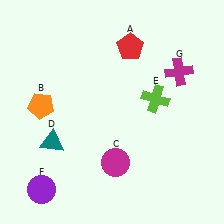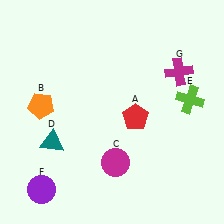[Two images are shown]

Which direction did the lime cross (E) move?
The lime cross (E) moved right.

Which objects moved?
The objects that moved are: the red pentagon (A), the lime cross (E).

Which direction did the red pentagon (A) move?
The red pentagon (A) moved down.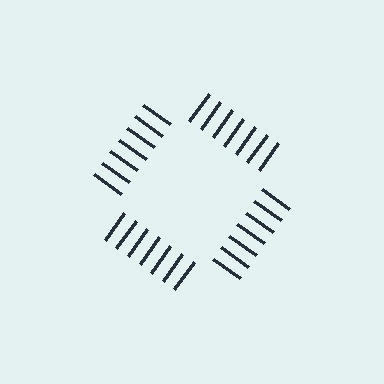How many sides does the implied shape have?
4 sides — the line-ends trace a square.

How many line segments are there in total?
28 — 7 along each of the 4 edges.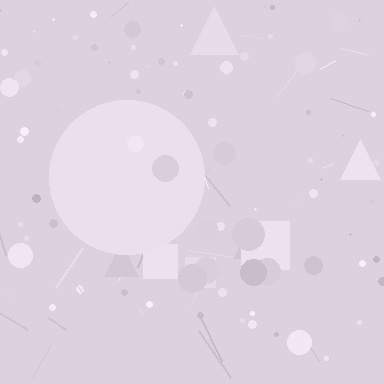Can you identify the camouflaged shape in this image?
The camouflaged shape is a circle.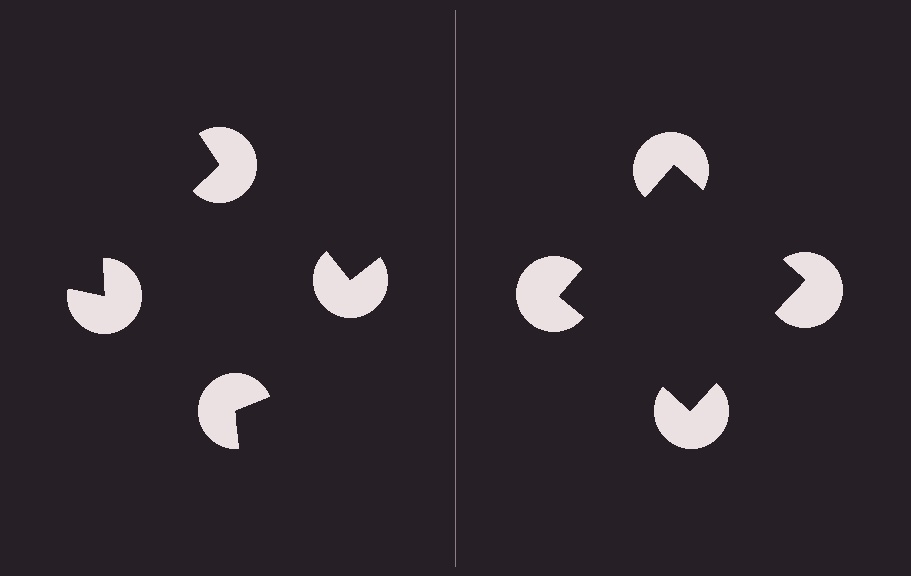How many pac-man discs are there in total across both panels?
8 — 4 on each side.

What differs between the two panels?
The pac-man discs are positioned identically on both sides; only the wedge orientations differ. On the right they align to a square; on the left they are misaligned.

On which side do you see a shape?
An illusory square appears on the right side. On the left side the wedge cuts are rotated, so no coherent shape forms.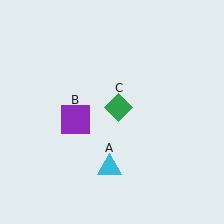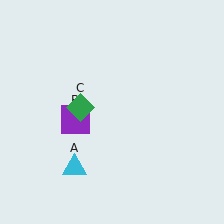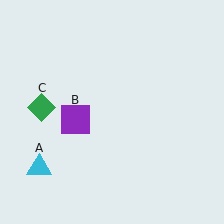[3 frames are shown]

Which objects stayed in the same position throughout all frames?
Purple square (object B) remained stationary.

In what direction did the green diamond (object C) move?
The green diamond (object C) moved left.